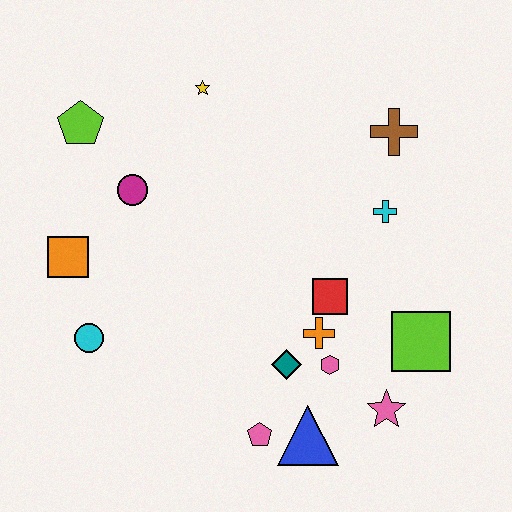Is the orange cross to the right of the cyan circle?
Yes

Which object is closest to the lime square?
The pink star is closest to the lime square.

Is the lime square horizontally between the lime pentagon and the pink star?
No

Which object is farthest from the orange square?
The lime square is farthest from the orange square.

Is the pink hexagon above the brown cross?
No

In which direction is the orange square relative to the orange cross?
The orange square is to the left of the orange cross.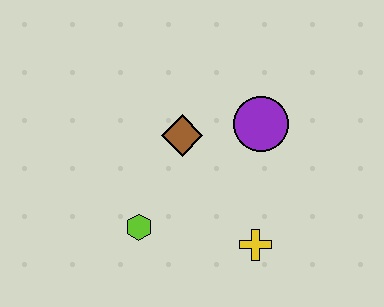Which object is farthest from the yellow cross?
The brown diamond is farthest from the yellow cross.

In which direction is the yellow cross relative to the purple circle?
The yellow cross is below the purple circle.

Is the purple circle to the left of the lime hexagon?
No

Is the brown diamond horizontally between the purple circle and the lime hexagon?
Yes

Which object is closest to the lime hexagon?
The brown diamond is closest to the lime hexagon.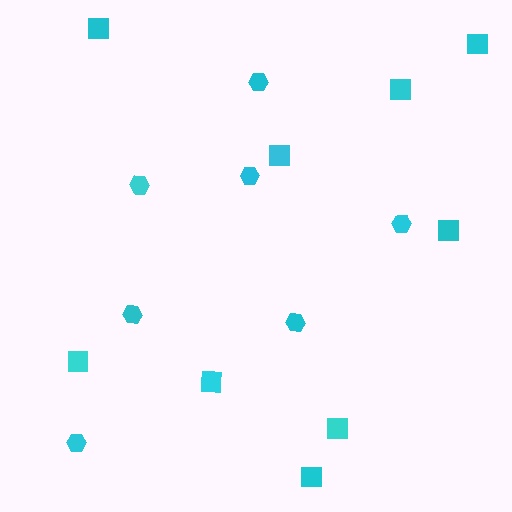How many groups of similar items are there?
There are 2 groups: one group of hexagons (7) and one group of squares (9).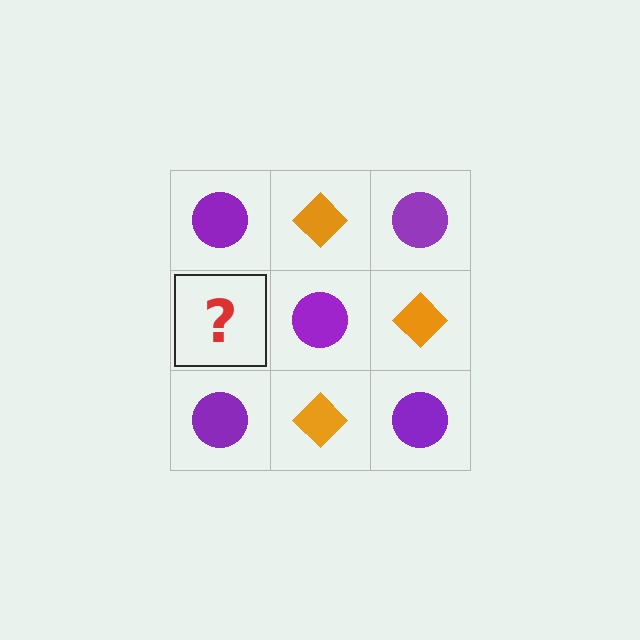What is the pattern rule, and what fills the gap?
The rule is that it alternates purple circle and orange diamond in a checkerboard pattern. The gap should be filled with an orange diamond.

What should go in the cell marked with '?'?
The missing cell should contain an orange diamond.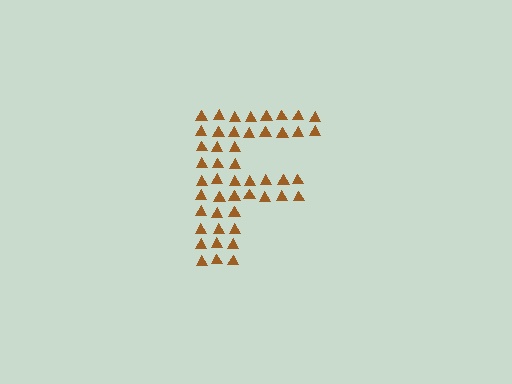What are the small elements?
The small elements are triangles.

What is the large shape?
The large shape is the letter F.